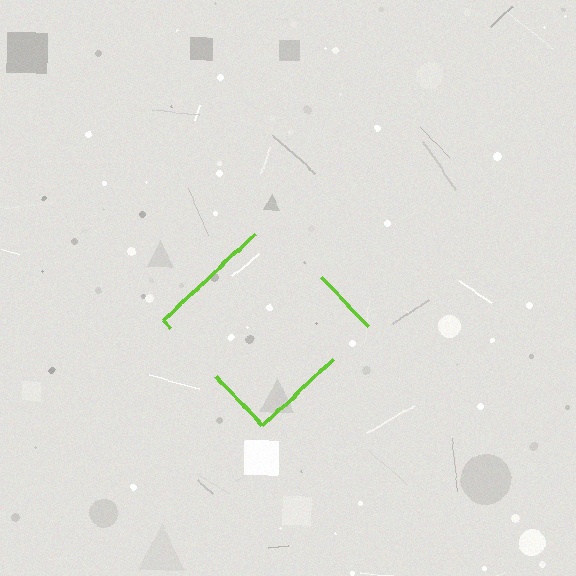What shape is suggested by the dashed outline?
The dashed outline suggests a diamond.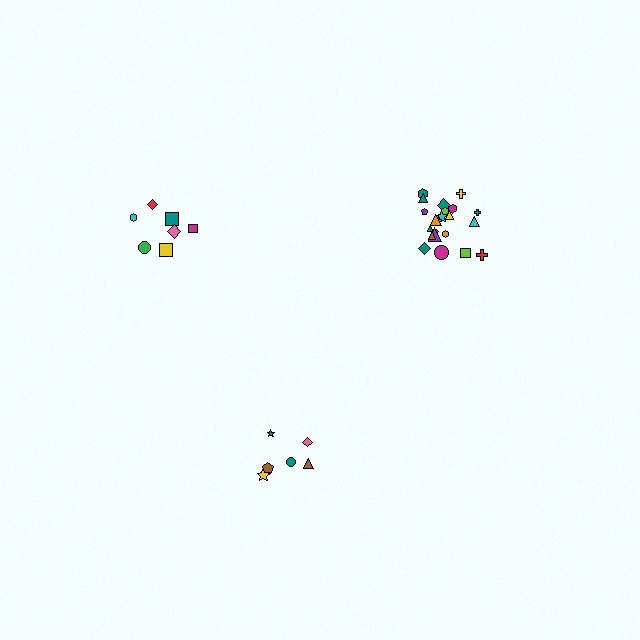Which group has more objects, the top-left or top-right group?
The top-right group.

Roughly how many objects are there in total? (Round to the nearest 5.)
Roughly 35 objects in total.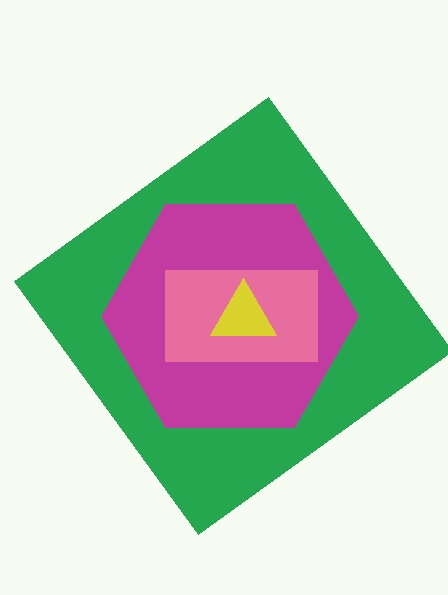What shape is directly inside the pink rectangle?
The yellow triangle.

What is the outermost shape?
The green diamond.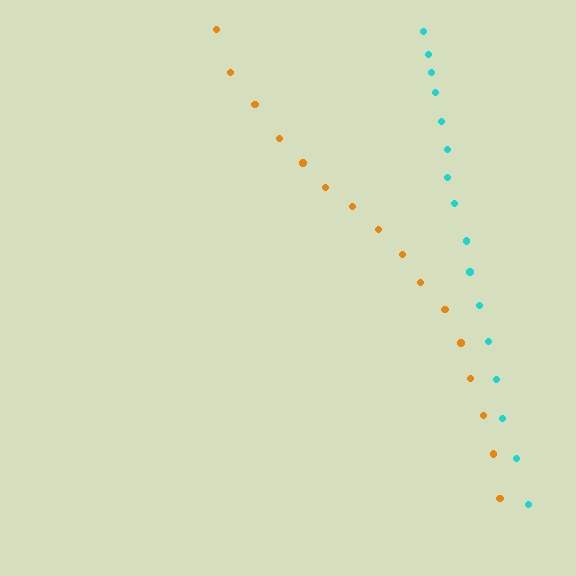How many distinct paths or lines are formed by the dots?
There are 2 distinct paths.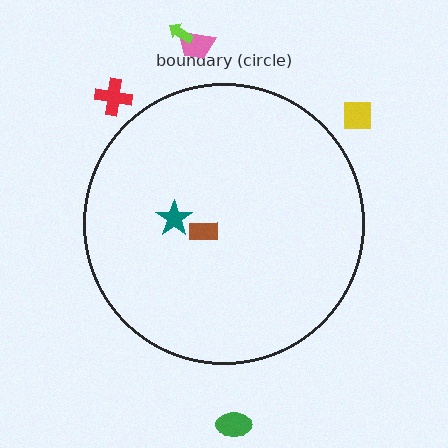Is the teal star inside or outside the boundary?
Inside.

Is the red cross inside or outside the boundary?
Outside.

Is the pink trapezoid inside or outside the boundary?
Outside.